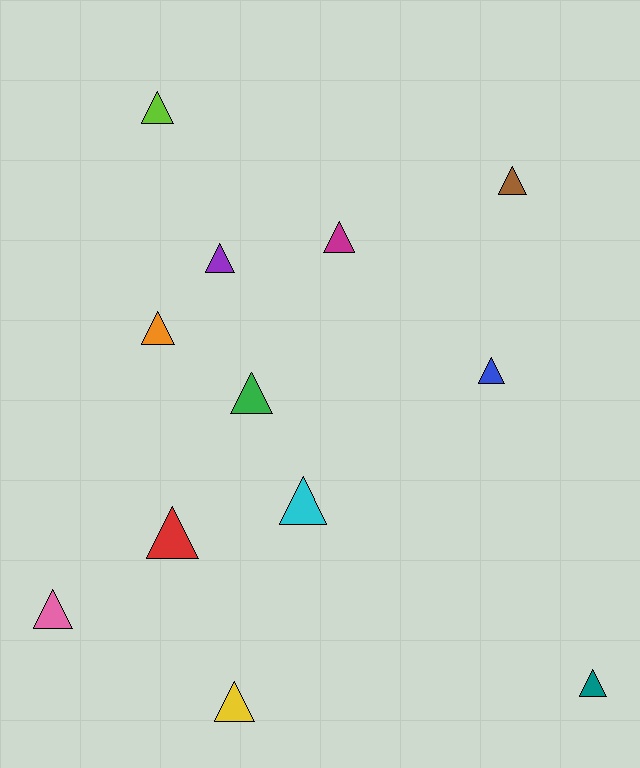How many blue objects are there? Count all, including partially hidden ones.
There is 1 blue object.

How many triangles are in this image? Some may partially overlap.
There are 12 triangles.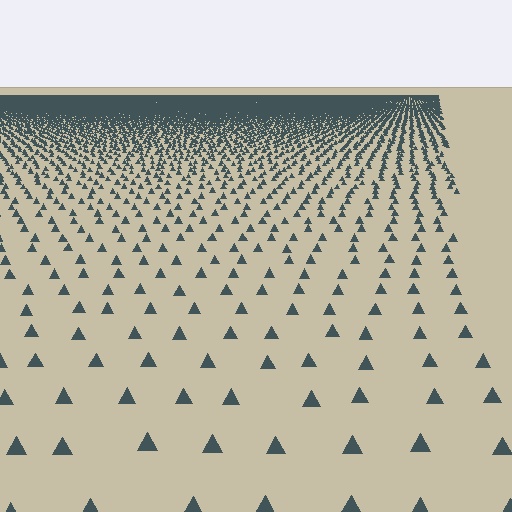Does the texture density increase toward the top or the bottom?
Density increases toward the top.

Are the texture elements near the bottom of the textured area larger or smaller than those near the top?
Larger. Near the bottom, elements are closer to the viewer and appear at a bigger on-screen size.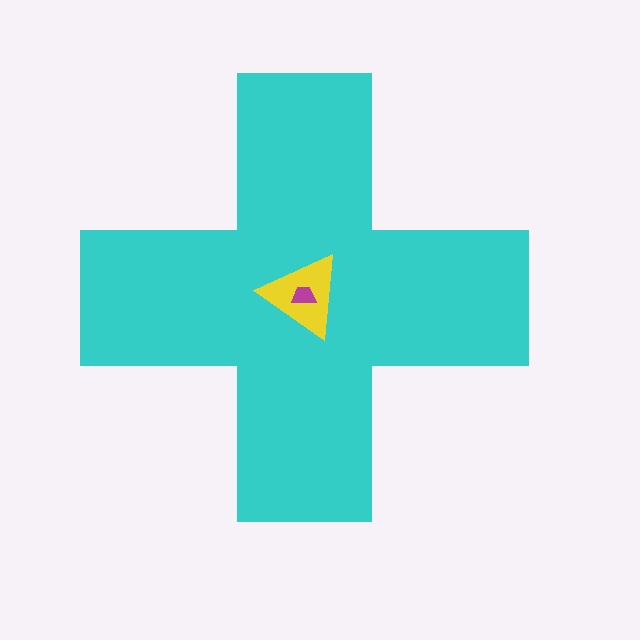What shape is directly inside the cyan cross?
The yellow triangle.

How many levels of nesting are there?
3.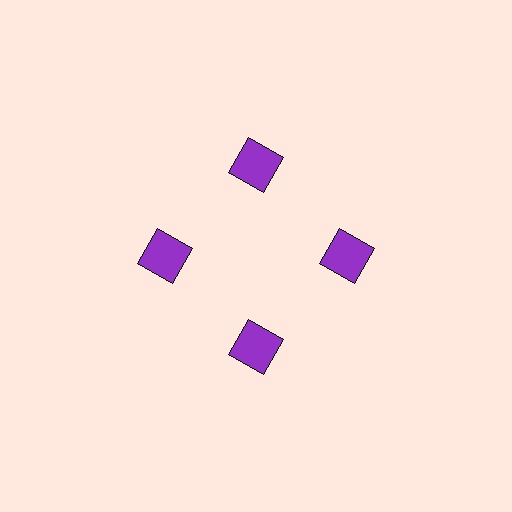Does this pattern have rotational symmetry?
Yes, this pattern has 4-fold rotational symmetry. It looks the same after rotating 90 degrees around the center.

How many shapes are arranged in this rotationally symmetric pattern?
There are 4 shapes, arranged in 4 groups of 1.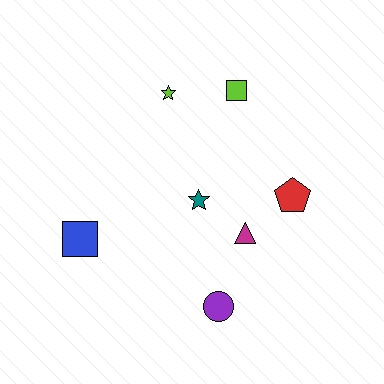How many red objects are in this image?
There is 1 red object.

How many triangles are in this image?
There is 1 triangle.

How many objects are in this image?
There are 7 objects.